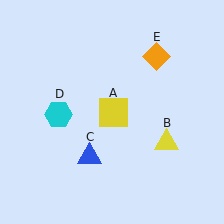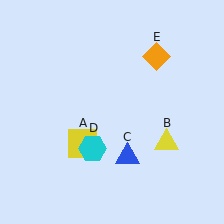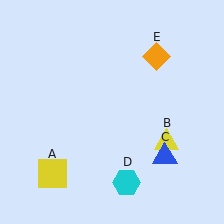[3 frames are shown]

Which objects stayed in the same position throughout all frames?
Yellow triangle (object B) and orange diamond (object E) remained stationary.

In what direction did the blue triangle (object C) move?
The blue triangle (object C) moved right.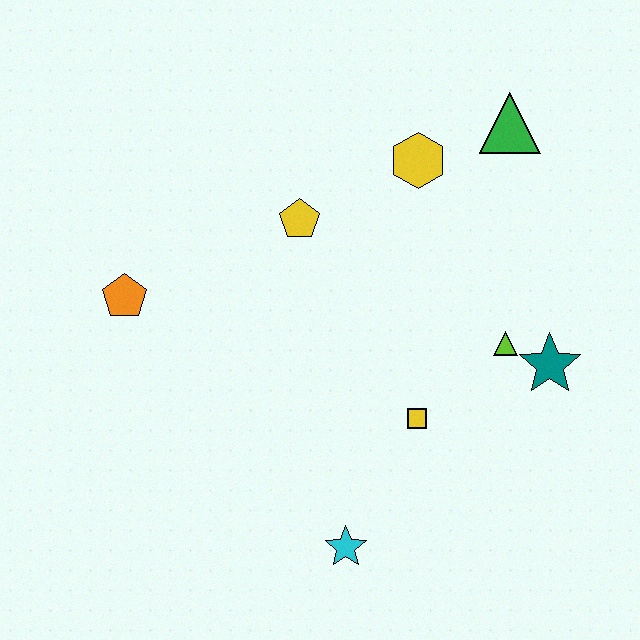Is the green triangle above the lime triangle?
Yes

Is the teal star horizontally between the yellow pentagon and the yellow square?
No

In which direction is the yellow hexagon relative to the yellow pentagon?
The yellow hexagon is to the right of the yellow pentagon.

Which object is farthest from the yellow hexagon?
The cyan star is farthest from the yellow hexagon.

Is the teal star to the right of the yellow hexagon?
Yes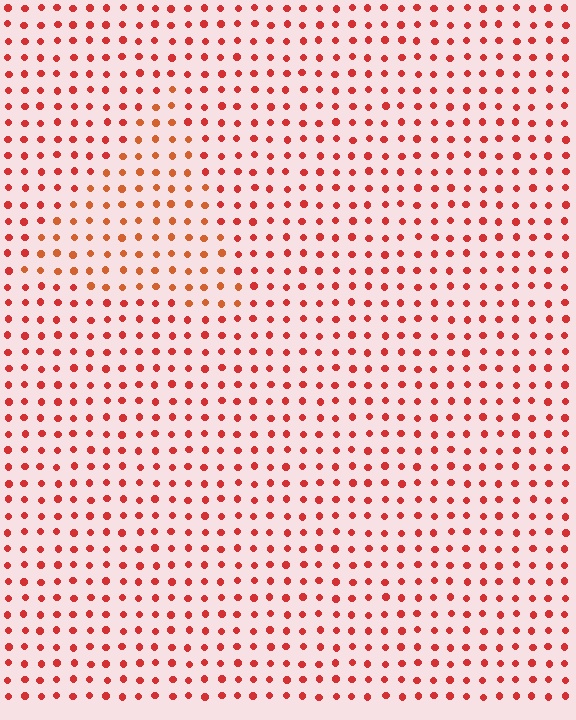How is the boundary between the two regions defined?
The boundary is defined purely by a slight shift in hue (about 19 degrees). Spacing, size, and orientation are identical on both sides.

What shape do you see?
I see a triangle.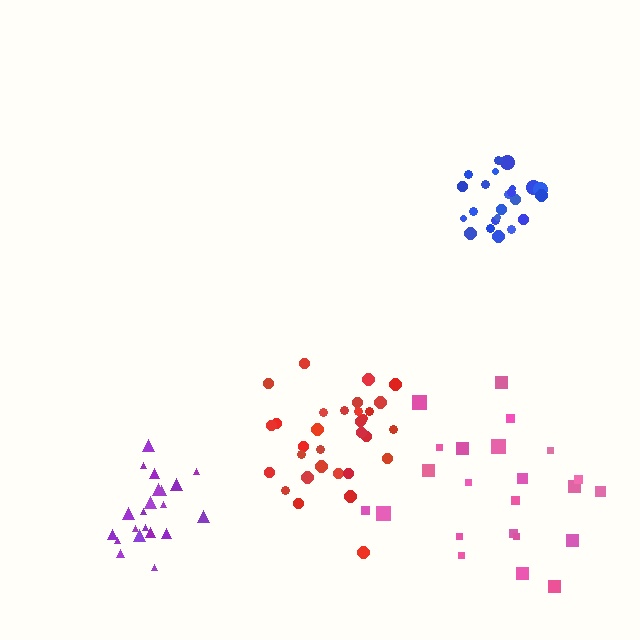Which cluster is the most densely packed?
Blue.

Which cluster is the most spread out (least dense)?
Pink.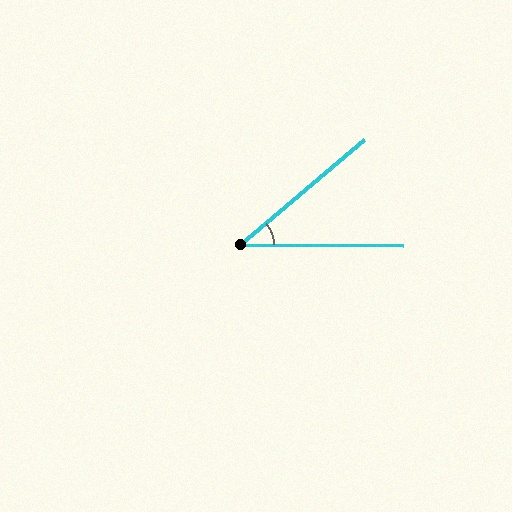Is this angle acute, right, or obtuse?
It is acute.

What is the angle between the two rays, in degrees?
Approximately 40 degrees.